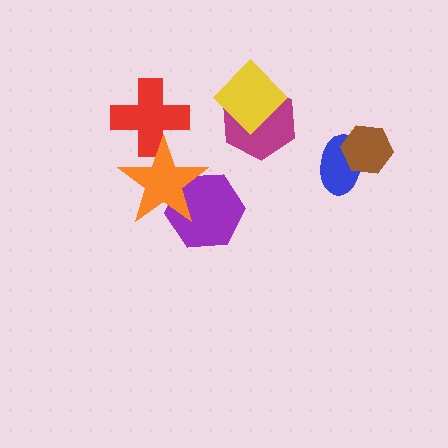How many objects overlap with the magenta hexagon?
1 object overlaps with the magenta hexagon.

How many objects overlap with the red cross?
1 object overlaps with the red cross.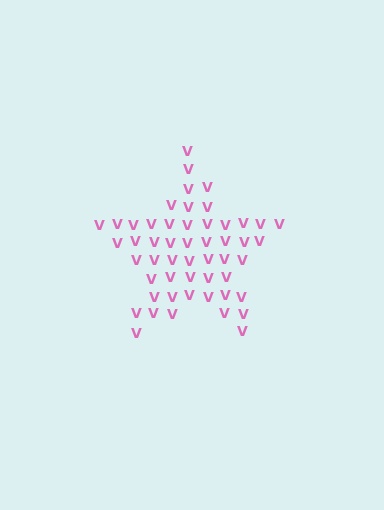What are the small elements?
The small elements are letter V's.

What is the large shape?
The large shape is a star.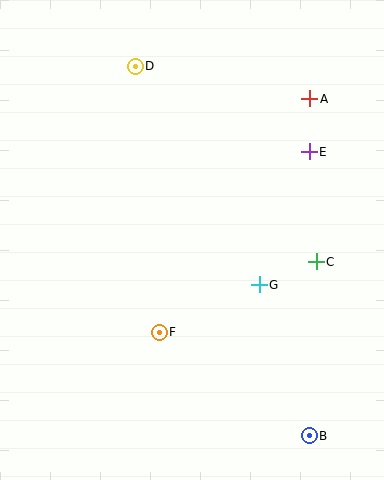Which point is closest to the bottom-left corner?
Point F is closest to the bottom-left corner.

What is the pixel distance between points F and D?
The distance between F and D is 267 pixels.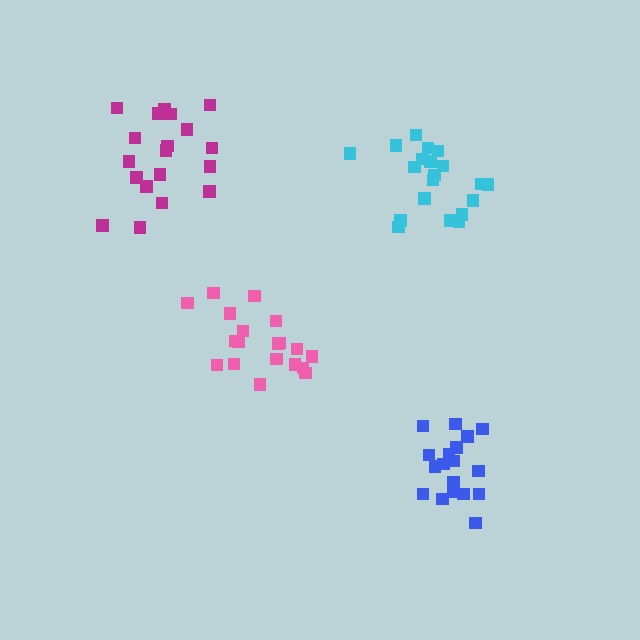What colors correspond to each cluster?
The clusters are colored: cyan, magenta, pink, blue.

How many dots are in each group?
Group 1: 20 dots, Group 2: 19 dots, Group 3: 19 dots, Group 4: 18 dots (76 total).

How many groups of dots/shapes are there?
There are 4 groups.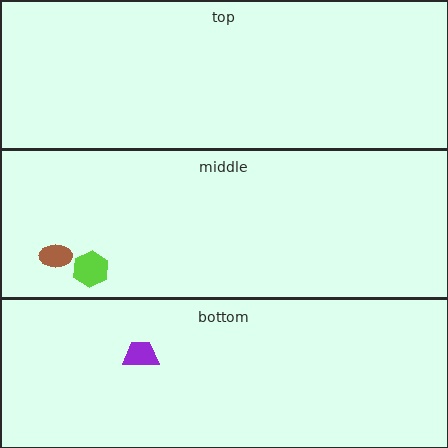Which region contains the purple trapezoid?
The bottom region.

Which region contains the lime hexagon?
The middle region.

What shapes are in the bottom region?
The purple trapezoid.